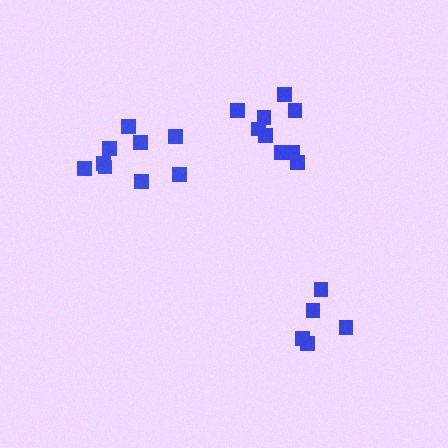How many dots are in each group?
Group 1: 5 dots, Group 2: 9 dots, Group 3: 9 dots (23 total).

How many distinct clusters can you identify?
There are 3 distinct clusters.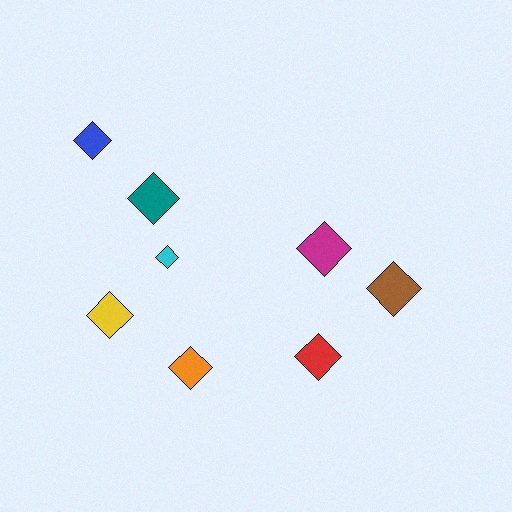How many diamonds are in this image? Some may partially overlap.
There are 8 diamonds.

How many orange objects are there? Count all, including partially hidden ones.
There is 1 orange object.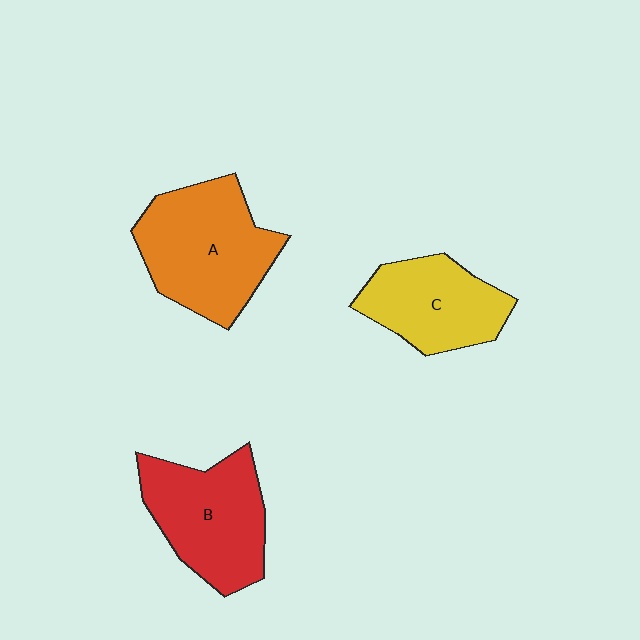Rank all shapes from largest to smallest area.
From largest to smallest: A (orange), B (red), C (yellow).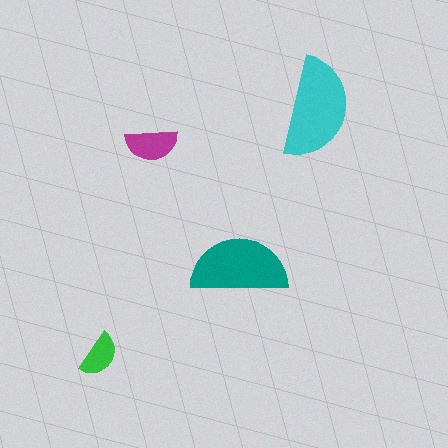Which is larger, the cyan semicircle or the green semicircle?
The cyan one.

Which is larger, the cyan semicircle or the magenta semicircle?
The cyan one.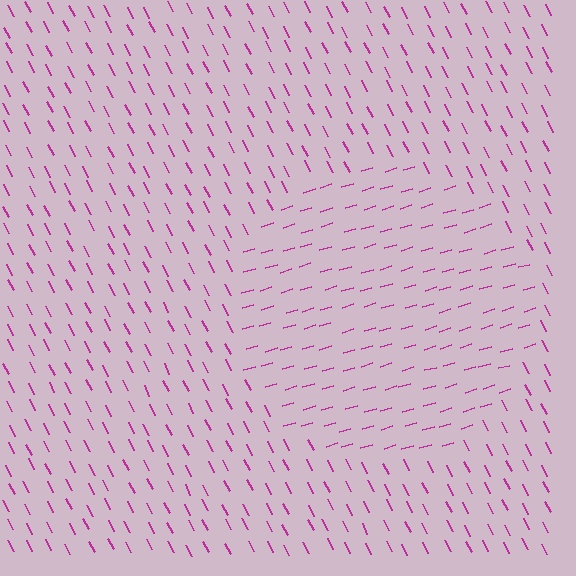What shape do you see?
I see a circle.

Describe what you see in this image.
The image is filled with small magenta line segments. A circle region in the image has lines oriented differently from the surrounding lines, creating a visible texture boundary.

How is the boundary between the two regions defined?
The boundary is defined purely by a change in line orientation (approximately 79 degrees difference). All lines are the same color and thickness.